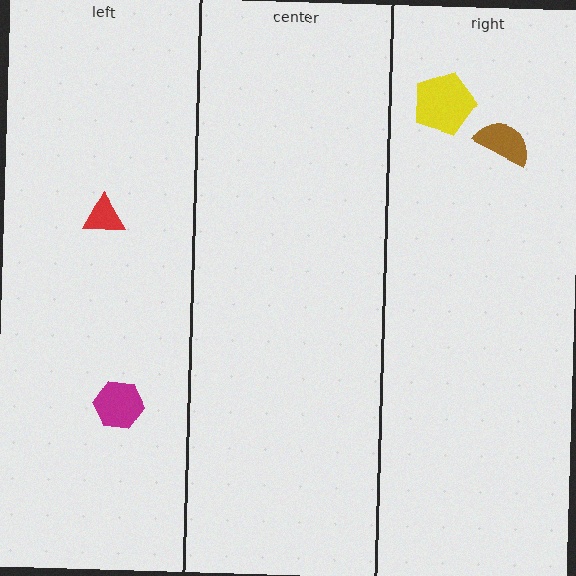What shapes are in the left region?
The magenta hexagon, the red triangle.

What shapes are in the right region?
The brown semicircle, the yellow pentagon.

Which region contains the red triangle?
The left region.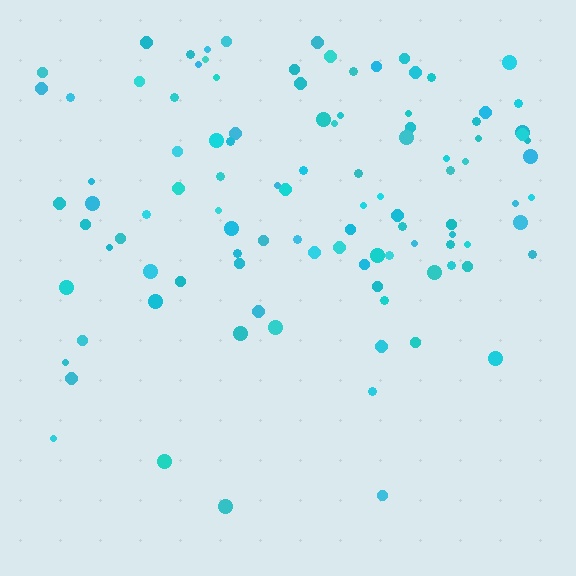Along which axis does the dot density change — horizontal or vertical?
Vertical.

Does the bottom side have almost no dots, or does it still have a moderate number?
Still a moderate number, just noticeably fewer than the top.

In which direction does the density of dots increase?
From bottom to top, with the top side densest.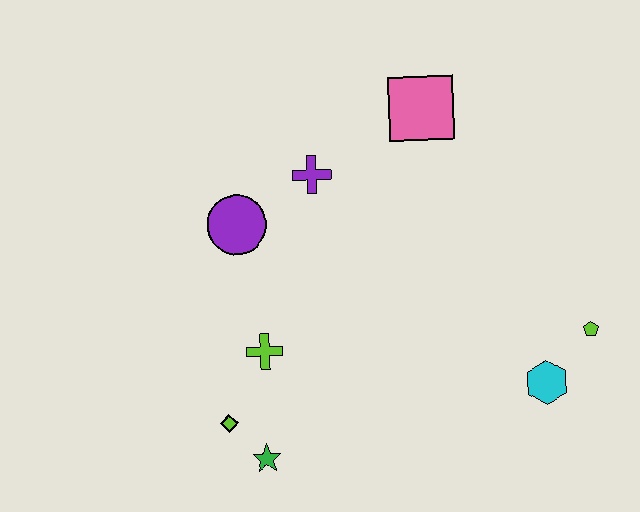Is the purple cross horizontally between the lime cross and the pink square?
Yes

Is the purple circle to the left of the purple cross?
Yes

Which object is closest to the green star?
The lime diamond is closest to the green star.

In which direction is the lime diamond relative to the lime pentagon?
The lime diamond is to the left of the lime pentagon.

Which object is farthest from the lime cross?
The lime pentagon is farthest from the lime cross.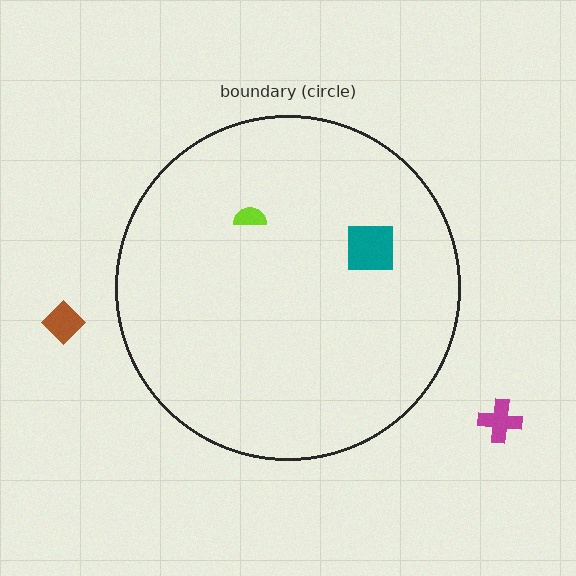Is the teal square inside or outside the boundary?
Inside.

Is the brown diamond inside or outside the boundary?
Outside.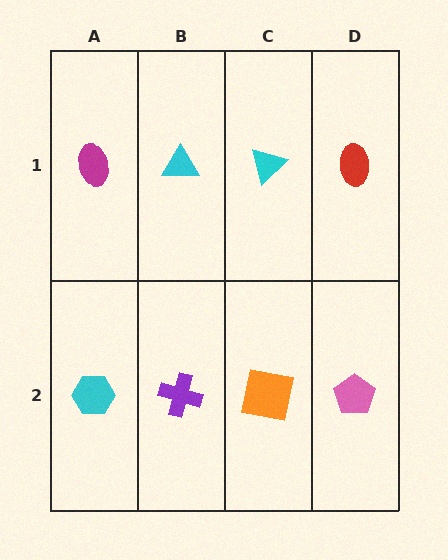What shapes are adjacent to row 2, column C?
A cyan triangle (row 1, column C), a purple cross (row 2, column B), a pink pentagon (row 2, column D).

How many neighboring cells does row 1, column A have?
2.